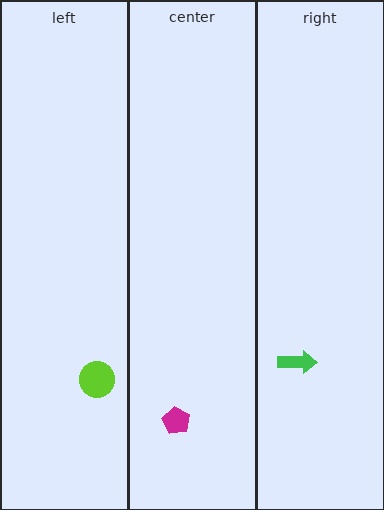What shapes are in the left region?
The lime circle.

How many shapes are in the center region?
1.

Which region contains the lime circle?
The left region.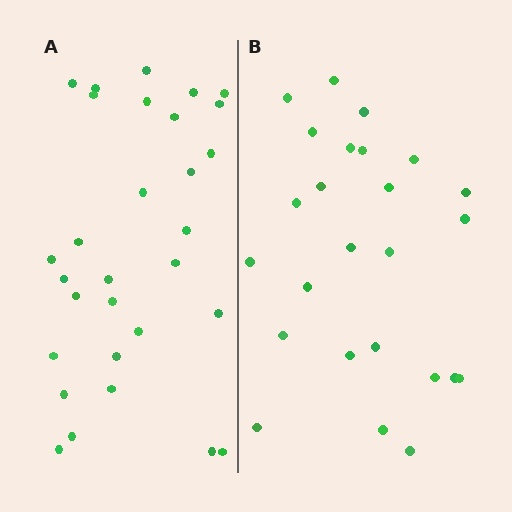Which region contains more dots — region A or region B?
Region A (the left region) has more dots.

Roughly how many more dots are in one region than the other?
Region A has about 5 more dots than region B.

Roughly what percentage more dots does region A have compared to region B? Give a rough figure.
About 20% more.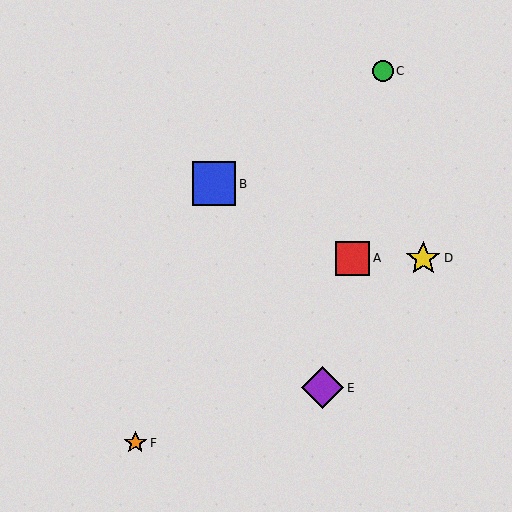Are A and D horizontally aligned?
Yes, both are at y≈258.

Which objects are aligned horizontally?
Objects A, D are aligned horizontally.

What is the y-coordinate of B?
Object B is at y≈184.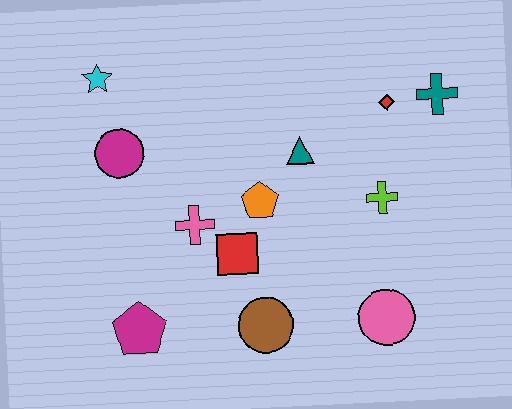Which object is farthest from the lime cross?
The cyan star is farthest from the lime cross.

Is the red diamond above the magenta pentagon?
Yes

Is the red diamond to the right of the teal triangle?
Yes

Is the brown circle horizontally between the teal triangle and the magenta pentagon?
Yes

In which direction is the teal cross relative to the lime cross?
The teal cross is above the lime cross.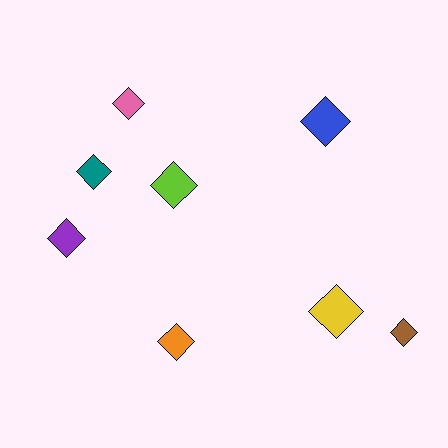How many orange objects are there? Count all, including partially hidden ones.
There is 1 orange object.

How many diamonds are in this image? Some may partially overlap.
There are 8 diamonds.